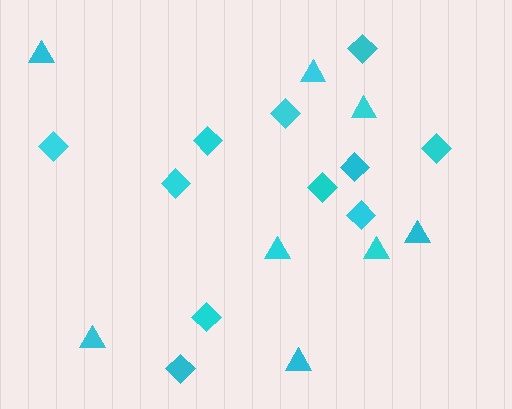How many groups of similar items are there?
There are 2 groups: one group of triangles (8) and one group of diamonds (11).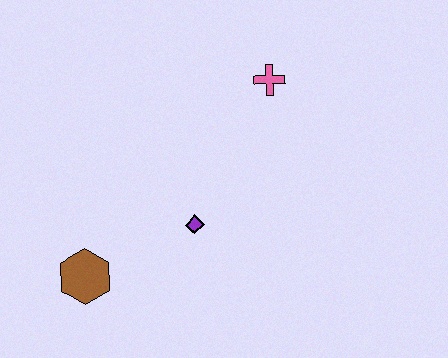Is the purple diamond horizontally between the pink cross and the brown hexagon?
Yes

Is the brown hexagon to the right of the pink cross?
No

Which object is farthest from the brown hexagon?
The pink cross is farthest from the brown hexagon.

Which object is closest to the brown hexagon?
The purple diamond is closest to the brown hexagon.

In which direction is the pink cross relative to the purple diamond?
The pink cross is above the purple diamond.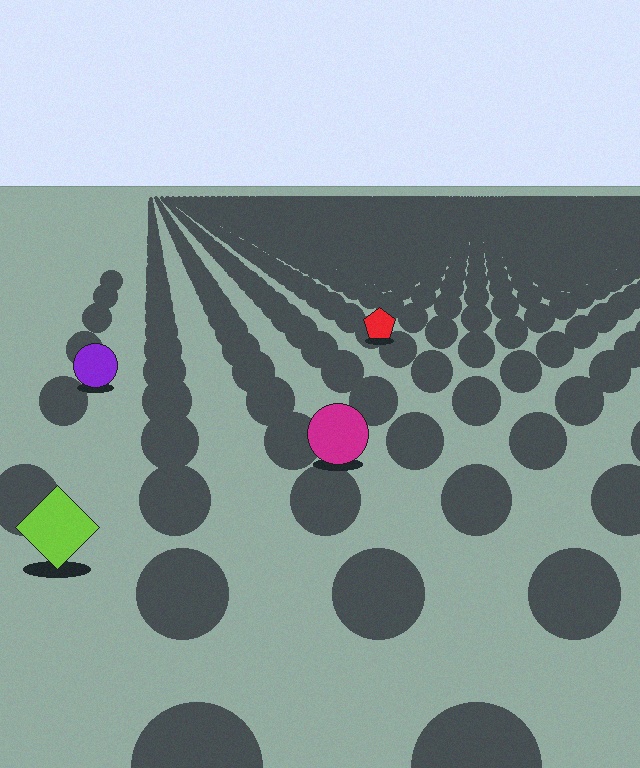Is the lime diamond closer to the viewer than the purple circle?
Yes. The lime diamond is closer — you can tell from the texture gradient: the ground texture is coarser near it.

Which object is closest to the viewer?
The lime diamond is closest. The texture marks near it are larger and more spread out.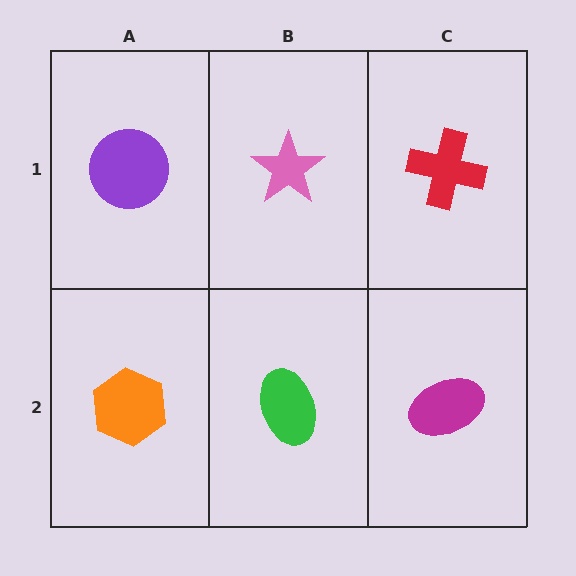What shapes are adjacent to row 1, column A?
An orange hexagon (row 2, column A), a pink star (row 1, column B).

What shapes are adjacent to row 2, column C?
A red cross (row 1, column C), a green ellipse (row 2, column B).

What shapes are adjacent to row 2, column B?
A pink star (row 1, column B), an orange hexagon (row 2, column A), a magenta ellipse (row 2, column C).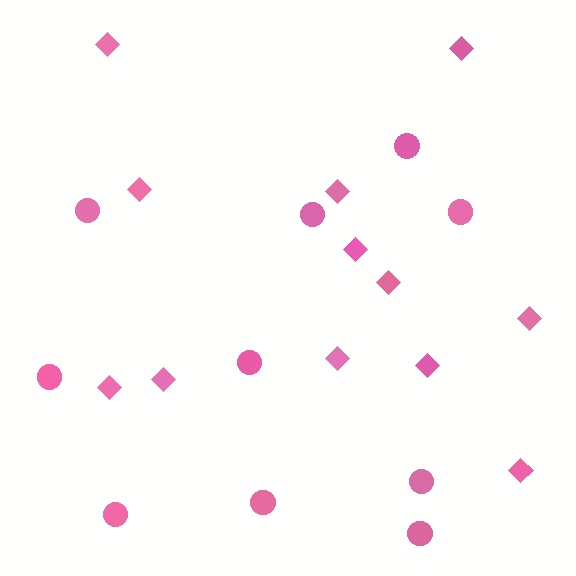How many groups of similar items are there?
There are 2 groups: one group of circles (10) and one group of diamonds (12).